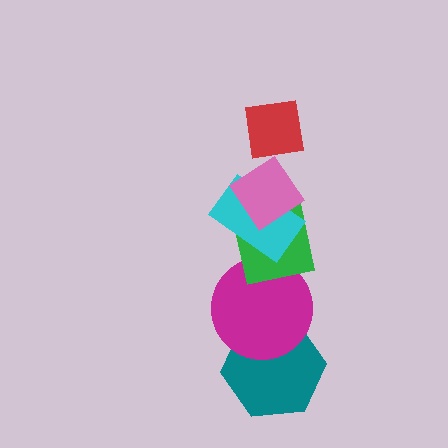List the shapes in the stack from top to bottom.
From top to bottom: the red square, the pink diamond, the cyan rectangle, the green square, the magenta circle, the teal hexagon.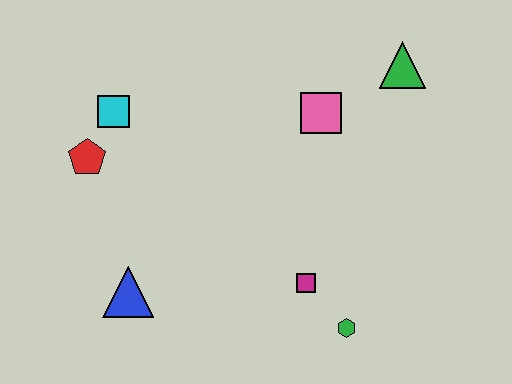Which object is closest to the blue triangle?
The red pentagon is closest to the blue triangle.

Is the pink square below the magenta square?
No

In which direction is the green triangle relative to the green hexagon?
The green triangle is above the green hexagon.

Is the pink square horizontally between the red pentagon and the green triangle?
Yes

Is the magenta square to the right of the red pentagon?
Yes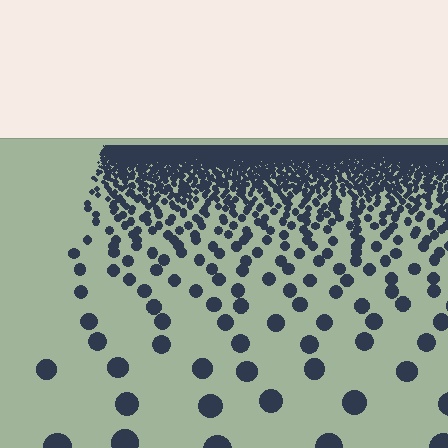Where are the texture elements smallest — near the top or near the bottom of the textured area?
Near the top.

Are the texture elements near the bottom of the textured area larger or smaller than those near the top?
Larger. Near the bottom, elements are closer to the viewer and appear at a bigger on-screen size.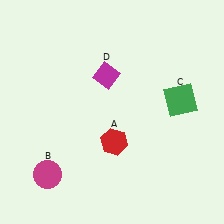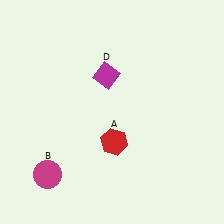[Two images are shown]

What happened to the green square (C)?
The green square (C) was removed in Image 2. It was in the top-right area of Image 1.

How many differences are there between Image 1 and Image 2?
There is 1 difference between the two images.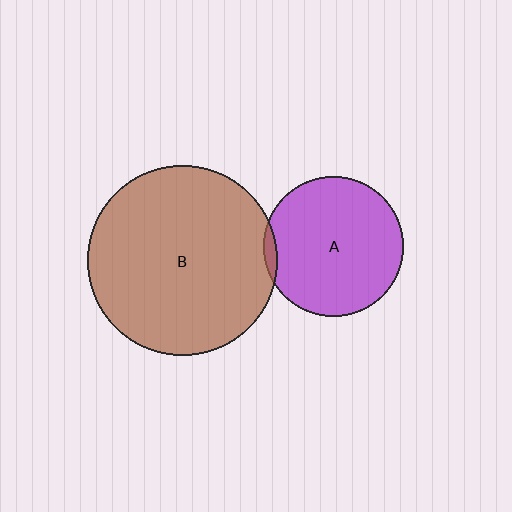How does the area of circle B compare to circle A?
Approximately 1.9 times.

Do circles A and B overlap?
Yes.